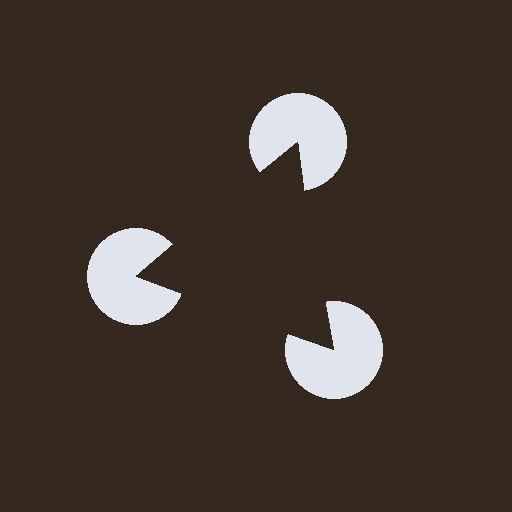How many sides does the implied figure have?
3 sides.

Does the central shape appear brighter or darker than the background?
It typically appears slightly darker than the background, even though no actual brightness change is drawn.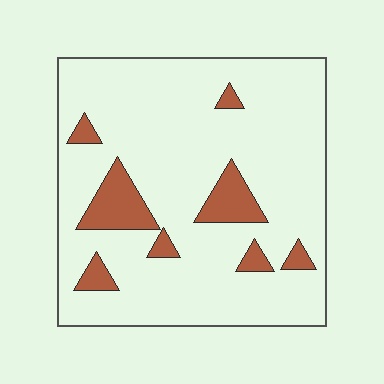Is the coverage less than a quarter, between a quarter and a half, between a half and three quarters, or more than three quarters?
Less than a quarter.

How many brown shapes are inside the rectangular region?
8.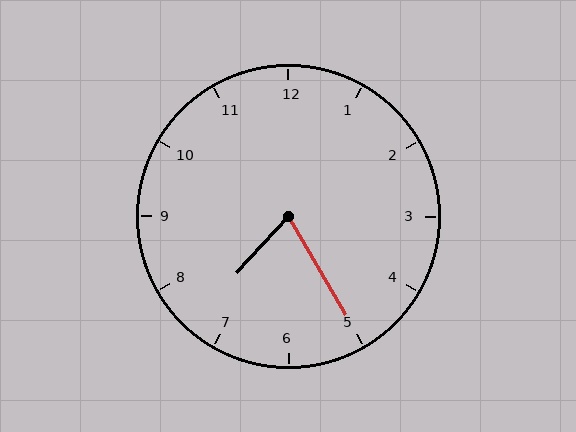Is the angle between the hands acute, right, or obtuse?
It is acute.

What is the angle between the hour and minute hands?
Approximately 72 degrees.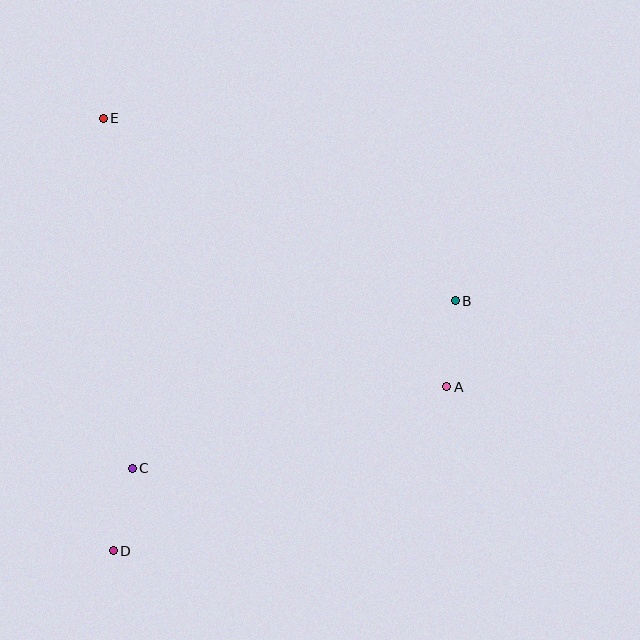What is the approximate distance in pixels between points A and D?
The distance between A and D is approximately 372 pixels.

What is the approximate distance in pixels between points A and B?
The distance between A and B is approximately 87 pixels.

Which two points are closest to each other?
Points C and D are closest to each other.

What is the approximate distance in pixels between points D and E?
The distance between D and E is approximately 432 pixels.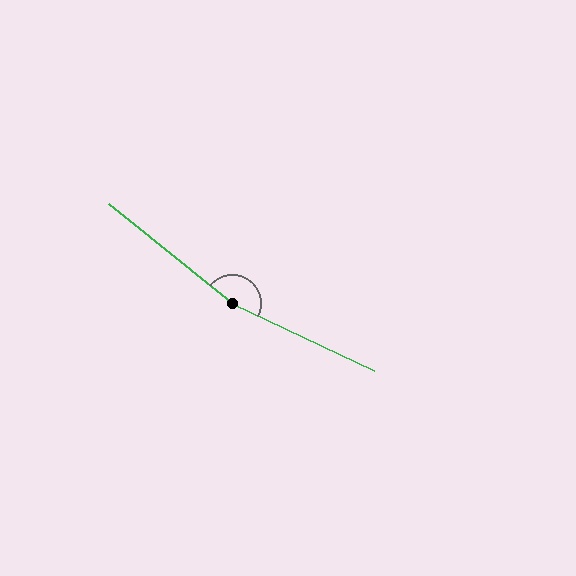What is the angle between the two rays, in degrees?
Approximately 166 degrees.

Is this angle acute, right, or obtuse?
It is obtuse.